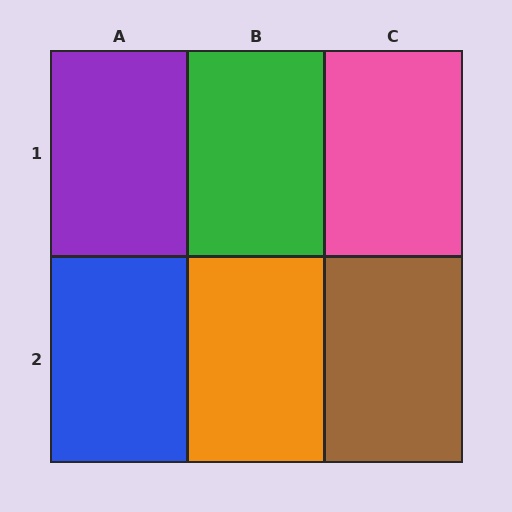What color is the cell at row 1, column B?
Green.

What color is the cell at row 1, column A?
Purple.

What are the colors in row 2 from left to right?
Blue, orange, brown.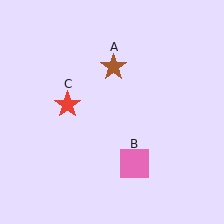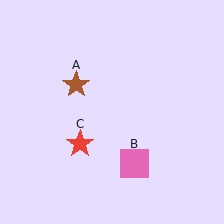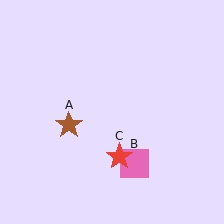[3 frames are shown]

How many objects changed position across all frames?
2 objects changed position: brown star (object A), red star (object C).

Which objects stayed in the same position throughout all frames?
Pink square (object B) remained stationary.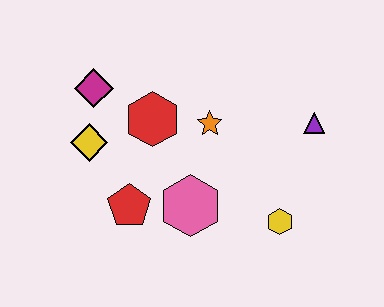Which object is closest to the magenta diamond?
The yellow diamond is closest to the magenta diamond.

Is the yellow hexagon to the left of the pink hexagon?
No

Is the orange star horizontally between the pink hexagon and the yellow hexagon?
Yes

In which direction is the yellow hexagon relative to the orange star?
The yellow hexagon is below the orange star.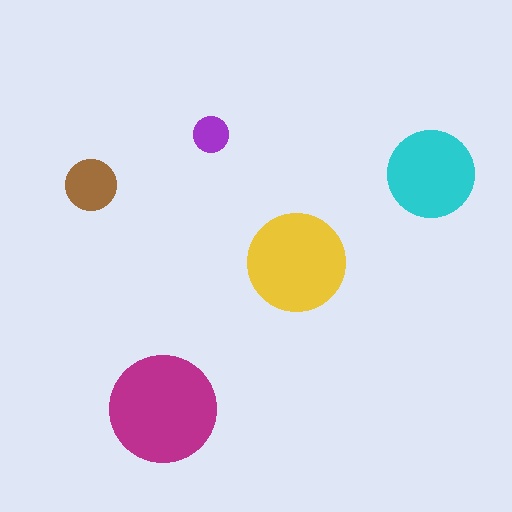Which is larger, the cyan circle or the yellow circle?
The yellow one.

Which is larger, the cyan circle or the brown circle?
The cyan one.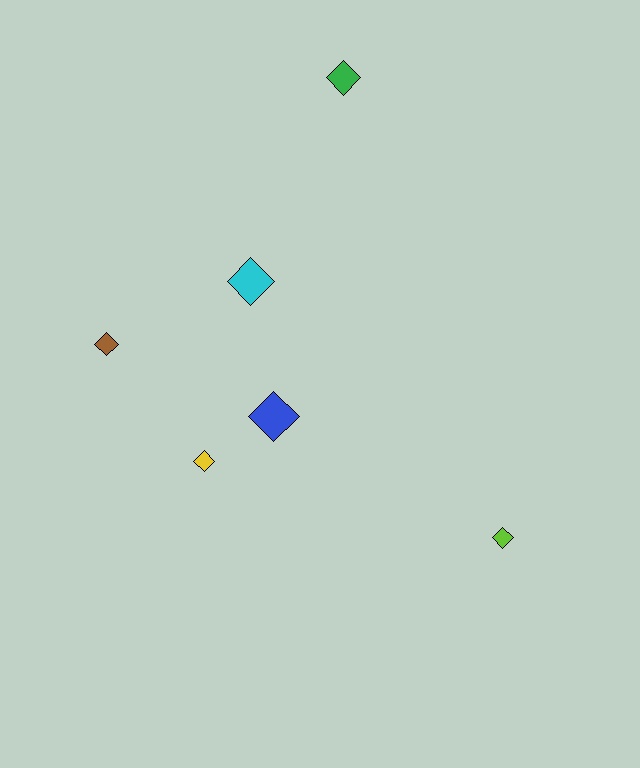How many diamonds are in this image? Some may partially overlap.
There are 6 diamonds.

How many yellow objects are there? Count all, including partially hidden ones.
There is 1 yellow object.